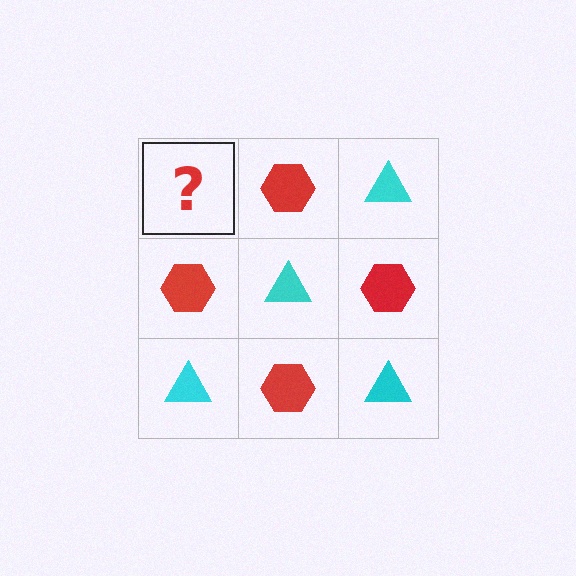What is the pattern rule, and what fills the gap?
The rule is that it alternates cyan triangle and red hexagon in a checkerboard pattern. The gap should be filled with a cyan triangle.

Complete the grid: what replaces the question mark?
The question mark should be replaced with a cyan triangle.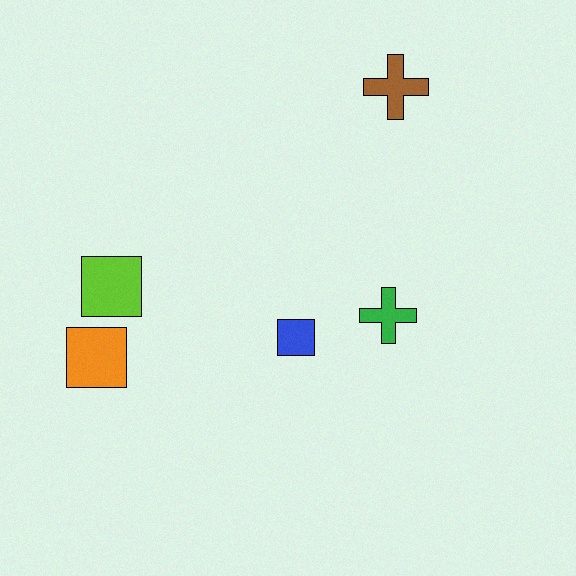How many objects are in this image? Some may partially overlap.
There are 5 objects.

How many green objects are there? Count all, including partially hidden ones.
There is 1 green object.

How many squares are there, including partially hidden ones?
There are 3 squares.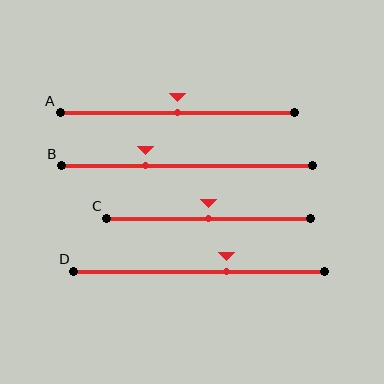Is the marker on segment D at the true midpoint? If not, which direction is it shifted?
No, the marker on segment D is shifted to the right by about 11% of the segment length.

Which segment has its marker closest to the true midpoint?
Segment A has its marker closest to the true midpoint.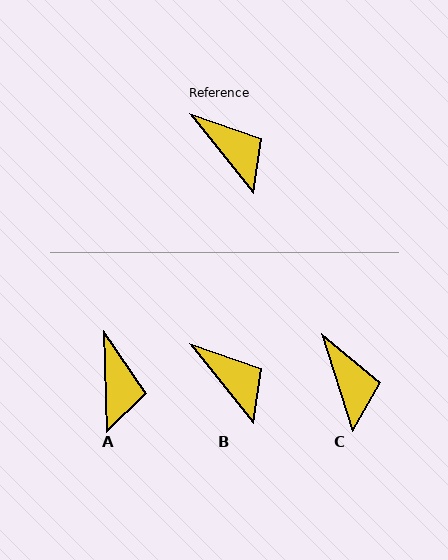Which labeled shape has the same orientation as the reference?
B.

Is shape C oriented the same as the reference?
No, it is off by about 21 degrees.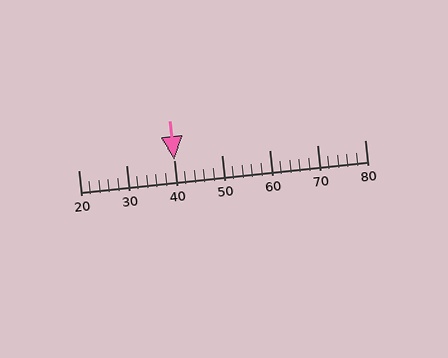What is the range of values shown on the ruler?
The ruler shows values from 20 to 80.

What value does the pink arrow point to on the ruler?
The pink arrow points to approximately 40.